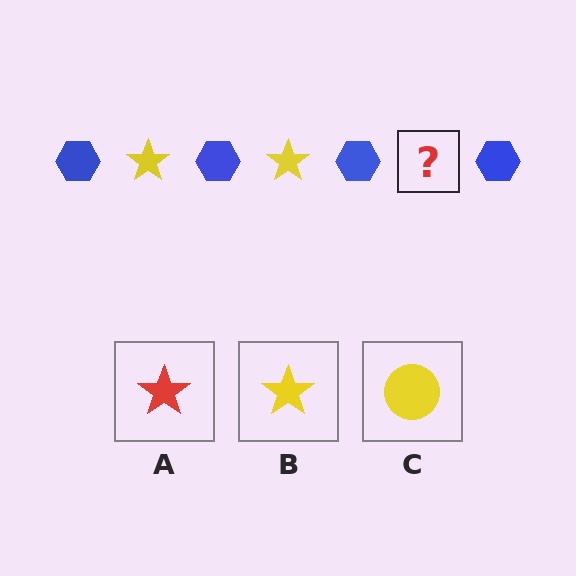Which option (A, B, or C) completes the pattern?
B.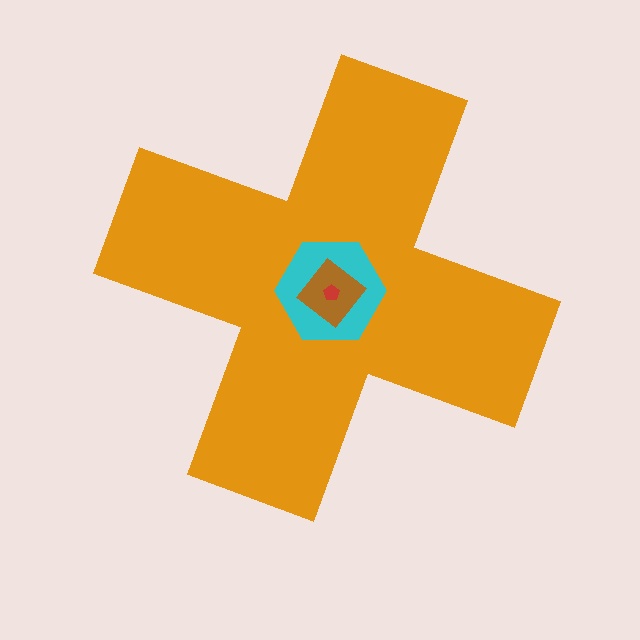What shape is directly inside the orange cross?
The cyan hexagon.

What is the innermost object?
The red pentagon.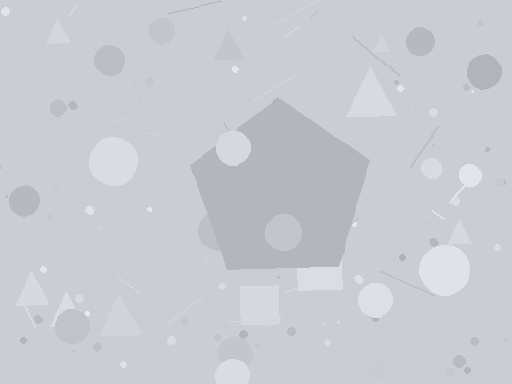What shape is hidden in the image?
A pentagon is hidden in the image.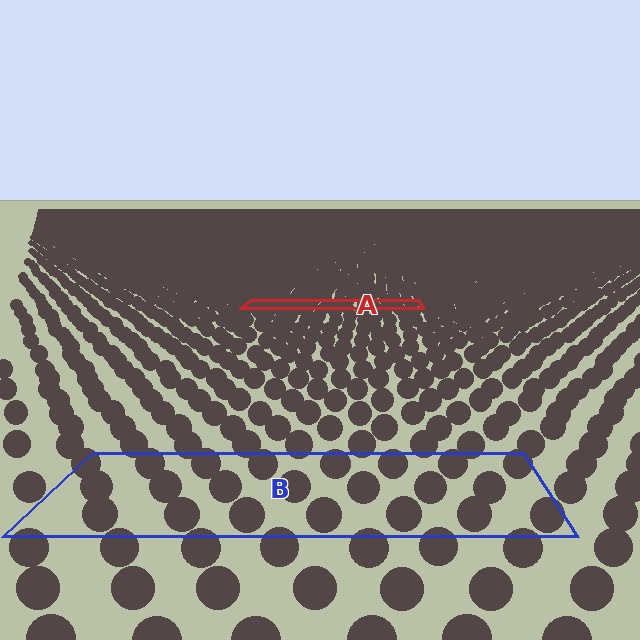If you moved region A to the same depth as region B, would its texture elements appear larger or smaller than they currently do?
They would appear larger. At a closer depth, the same texture elements are projected at a bigger on-screen size.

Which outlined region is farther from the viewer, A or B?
Region A is farther from the viewer — the texture elements inside it appear smaller and more densely packed.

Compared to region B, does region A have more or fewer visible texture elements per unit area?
Region A has more texture elements per unit area — they are packed more densely because it is farther away.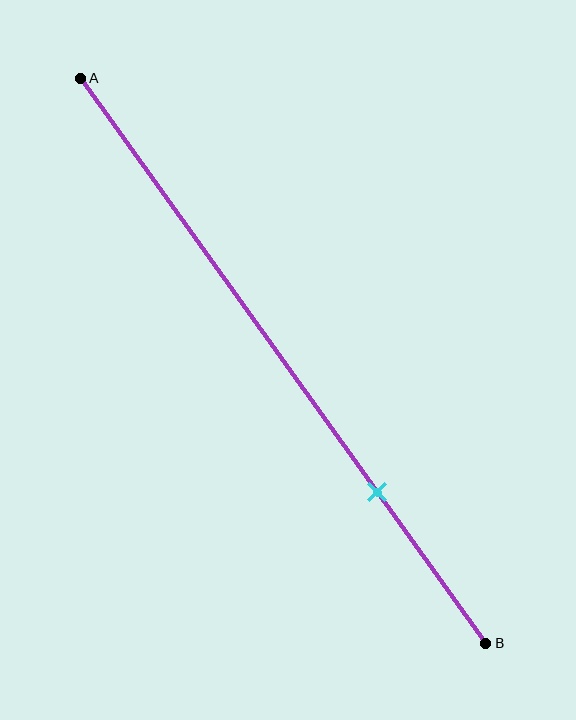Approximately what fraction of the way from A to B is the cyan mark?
The cyan mark is approximately 75% of the way from A to B.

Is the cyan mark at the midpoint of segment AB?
No, the mark is at about 75% from A, not at the 50% midpoint.